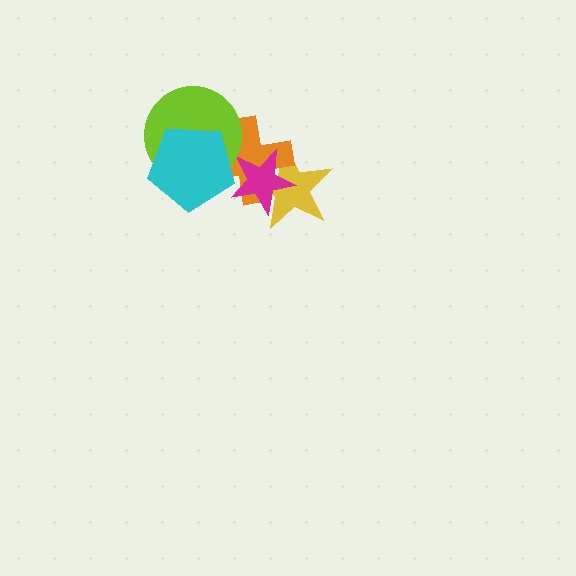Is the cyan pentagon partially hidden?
No, no other shape covers it.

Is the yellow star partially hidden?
Yes, it is partially covered by another shape.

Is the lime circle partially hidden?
Yes, it is partially covered by another shape.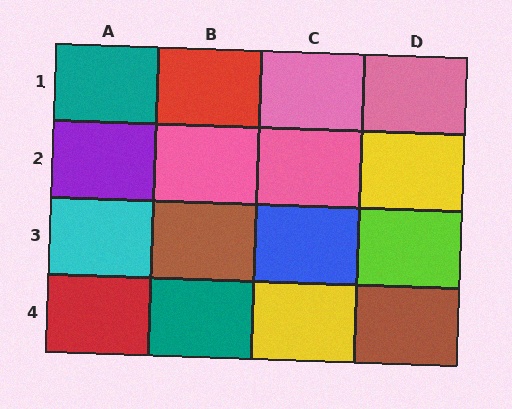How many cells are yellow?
2 cells are yellow.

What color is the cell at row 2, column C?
Pink.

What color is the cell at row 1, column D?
Pink.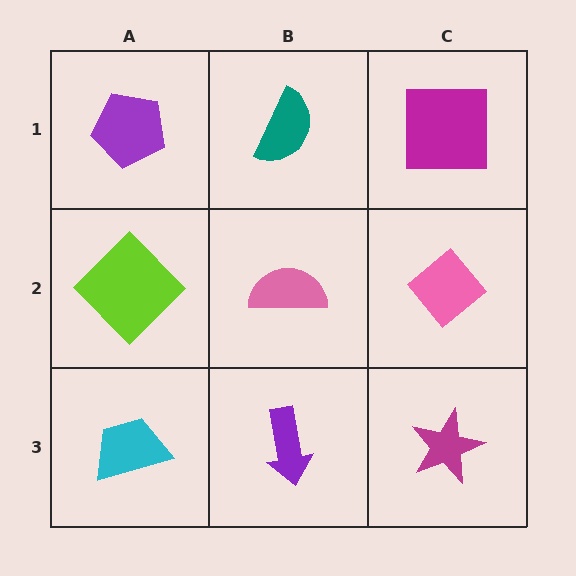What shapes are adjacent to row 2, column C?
A magenta square (row 1, column C), a magenta star (row 3, column C), a pink semicircle (row 2, column B).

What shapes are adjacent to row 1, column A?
A lime diamond (row 2, column A), a teal semicircle (row 1, column B).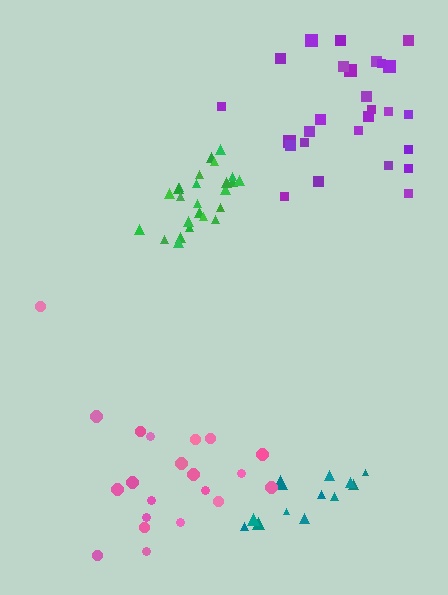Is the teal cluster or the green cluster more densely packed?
Green.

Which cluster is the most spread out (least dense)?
Pink.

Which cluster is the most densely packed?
Green.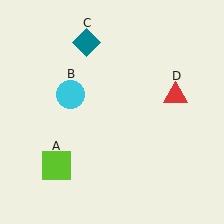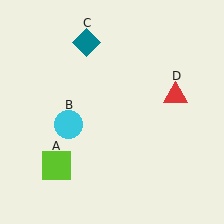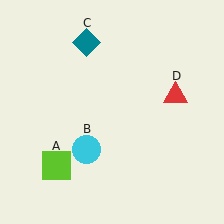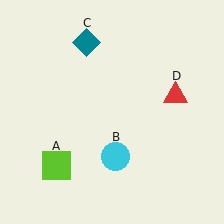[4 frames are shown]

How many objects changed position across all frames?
1 object changed position: cyan circle (object B).